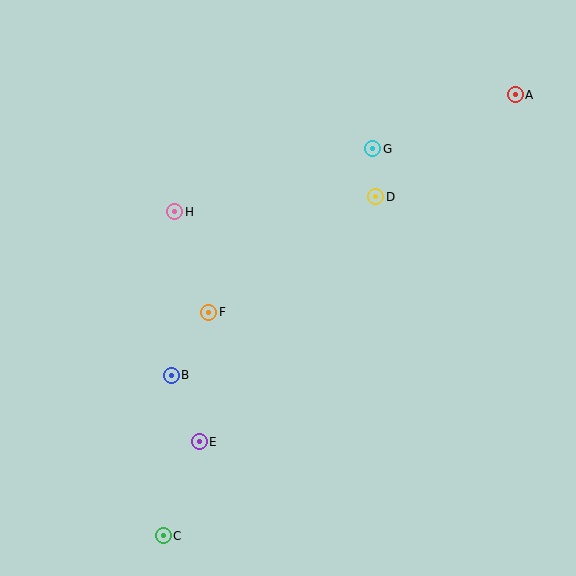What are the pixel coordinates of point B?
Point B is at (171, 375).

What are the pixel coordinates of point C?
Point C is at (163, 536).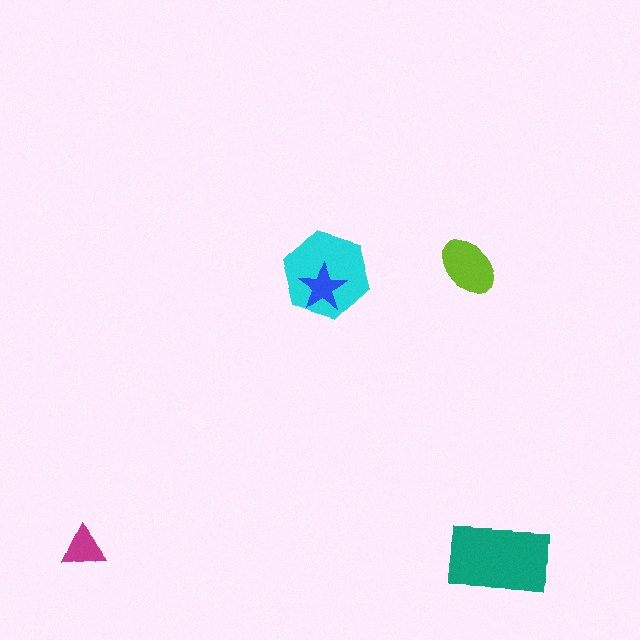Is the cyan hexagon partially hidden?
Yes, it is partially covered by another shape.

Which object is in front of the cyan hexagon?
The blue star is in front of the cyan hexagon.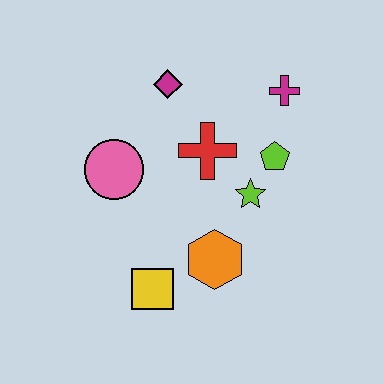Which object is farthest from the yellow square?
The magenta cross is farthest from the yellow square.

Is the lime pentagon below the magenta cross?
Yes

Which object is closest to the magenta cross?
The lime pentagon is closest to the magenta cross.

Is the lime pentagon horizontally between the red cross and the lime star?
No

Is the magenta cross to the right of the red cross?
Yes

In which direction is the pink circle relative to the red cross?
The pink circle is to the left of the red cross.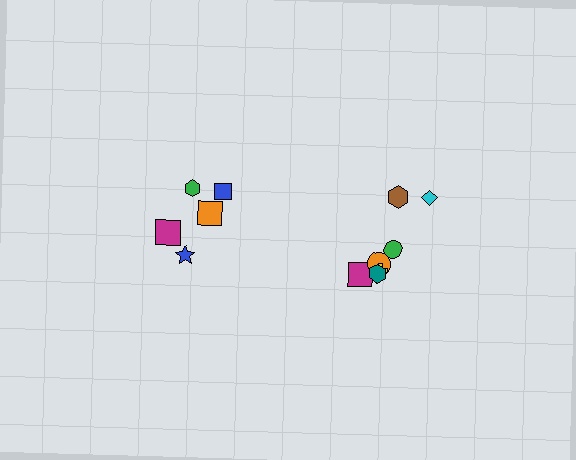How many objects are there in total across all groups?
There are 12 objects.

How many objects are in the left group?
There are 5 objects.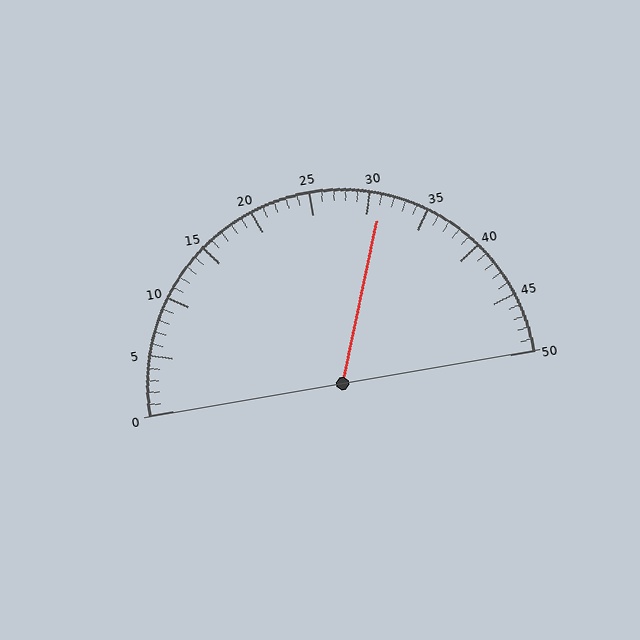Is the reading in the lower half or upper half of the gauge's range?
The reading is in the upper half of the range (0 to 50).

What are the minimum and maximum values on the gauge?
The gauge ranges from 0 to 50.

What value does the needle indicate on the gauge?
The needle indicates approximately 31.